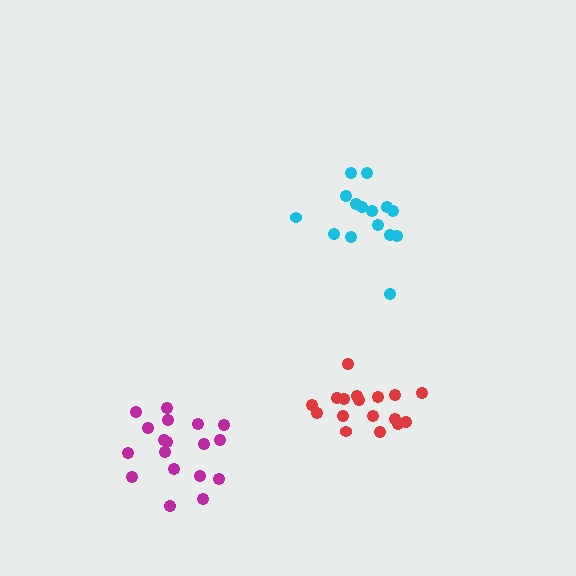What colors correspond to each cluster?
The clusters are colored: cyan, red, magenta.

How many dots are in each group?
Group 1: 15 dots, Group 2: 17 dots, Group 3: 18 dots (50 total).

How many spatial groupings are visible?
There are 3 spatial groupings.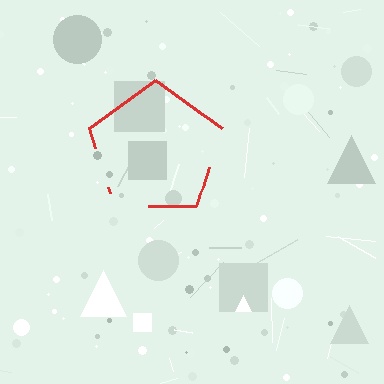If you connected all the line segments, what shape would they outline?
They would outline a pentagon.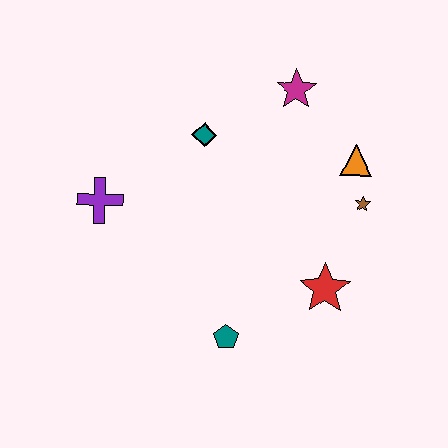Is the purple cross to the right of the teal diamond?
No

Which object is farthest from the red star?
The purple cross is farthest from the red star.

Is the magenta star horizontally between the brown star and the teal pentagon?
Yes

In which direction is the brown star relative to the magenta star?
The brown star is below the magenta star.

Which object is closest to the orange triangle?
The brown star is closest to the orange triangle.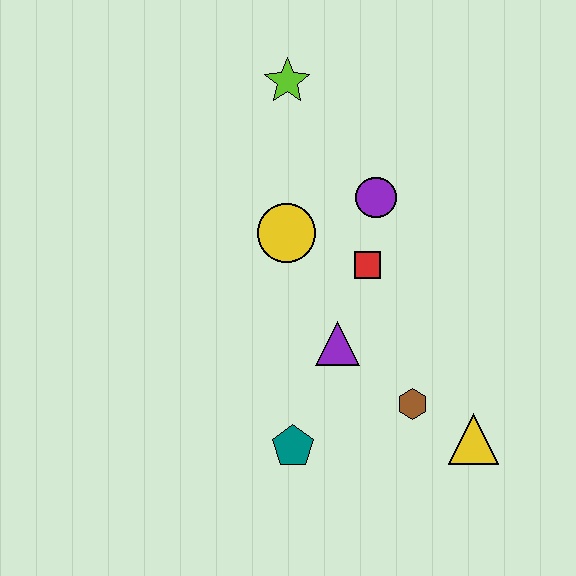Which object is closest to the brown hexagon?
The yellow triangle is closest to the brown hexagon.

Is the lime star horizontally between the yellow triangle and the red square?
No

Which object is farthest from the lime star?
The yellow triangle is farthest from the lime star.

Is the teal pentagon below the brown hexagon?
Yes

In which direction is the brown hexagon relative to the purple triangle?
The brown hexagon is to the right of the purple triangle.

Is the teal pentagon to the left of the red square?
Yes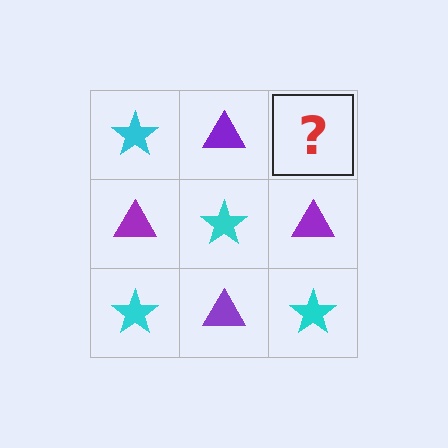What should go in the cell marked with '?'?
The missing cell should contain a cyan star.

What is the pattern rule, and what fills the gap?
The rule is that it alternates cyan star and purple triangle in a checkerboard pattern. The gap should be filled with a cyan star.